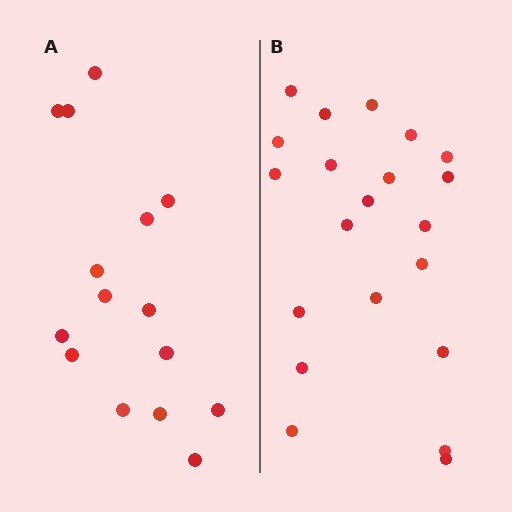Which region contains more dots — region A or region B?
Region B (the right region) has more dots.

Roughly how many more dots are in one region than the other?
Region B has about 6 more dots than region A.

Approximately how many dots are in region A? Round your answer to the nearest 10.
About 20 dots. (The exact count is 15, which rounds to 20.)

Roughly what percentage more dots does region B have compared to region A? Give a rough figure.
About 40% more.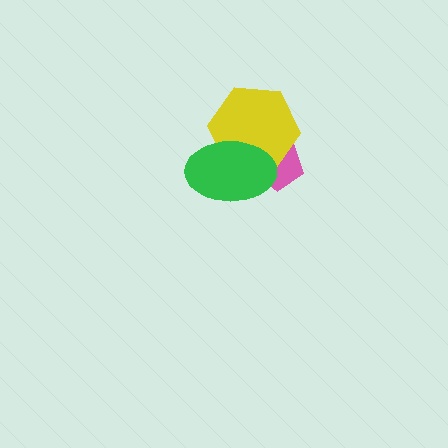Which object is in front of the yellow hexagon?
The green ellipse is in front of the yellow hexagon.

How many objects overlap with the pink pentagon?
2 objects overlap with the pink pentagon.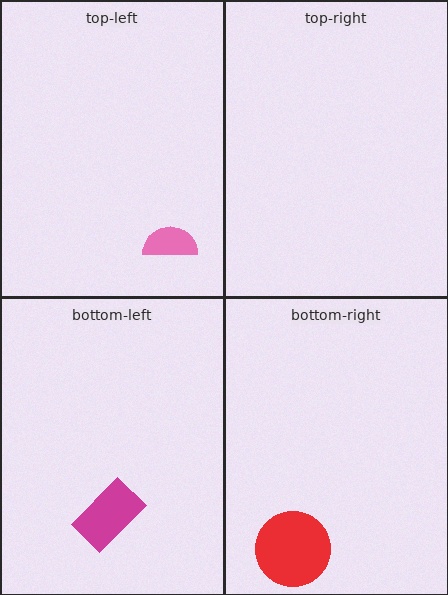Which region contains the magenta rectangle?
The bottom-left region.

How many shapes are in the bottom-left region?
1.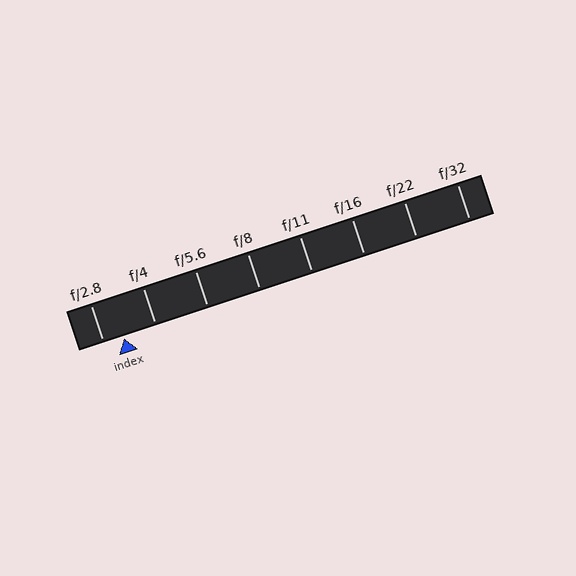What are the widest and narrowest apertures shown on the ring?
The widest aperture shown is f/2.8 and the narrowest is f/32.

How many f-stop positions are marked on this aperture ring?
There are 8 f-stop positions marked.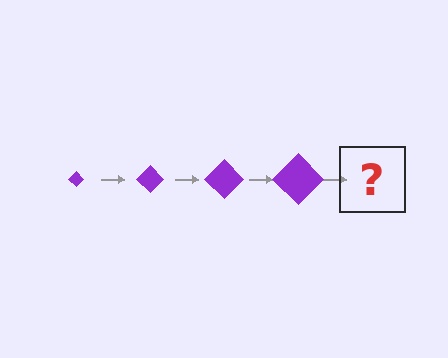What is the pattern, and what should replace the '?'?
The pattern is that the diamond gets progressively larger each step. The '?' should be a purple diamond, larger than the previous one.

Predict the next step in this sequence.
The next step is a purple diamond, larger than the previous one.